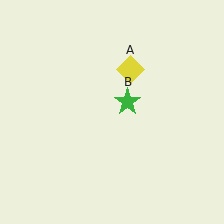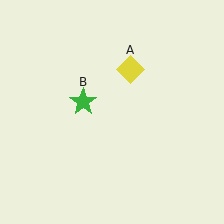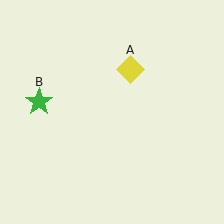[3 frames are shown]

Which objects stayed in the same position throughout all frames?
Yellow diamond (object A) remained stationary.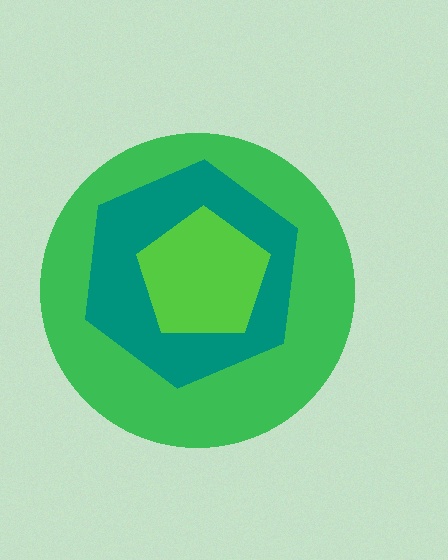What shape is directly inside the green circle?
The teal hexagon.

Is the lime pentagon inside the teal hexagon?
Yes.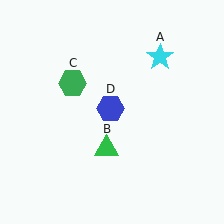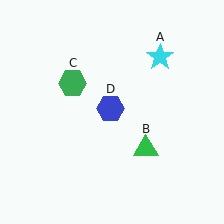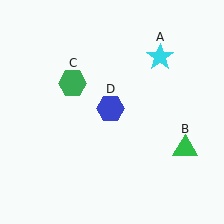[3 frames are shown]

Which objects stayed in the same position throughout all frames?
Cyan star (object A) and green hexagon (object C) and blue hexagon (object D) remained stationary.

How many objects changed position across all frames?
1 object changed position: green triangle (object B).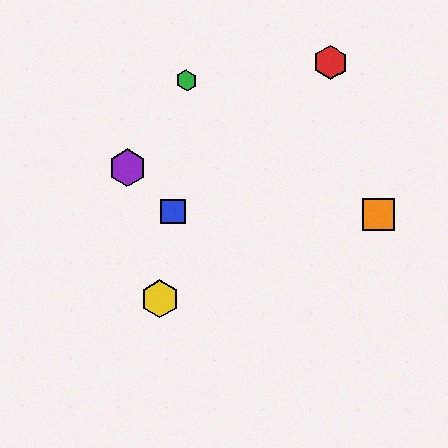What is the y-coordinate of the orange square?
The orange square is at y≈214.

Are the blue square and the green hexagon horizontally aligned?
No, the blue square is at y≈212 and the green hexagon is at y≈81.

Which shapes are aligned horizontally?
The blue square, the orange square are aligned horizontally.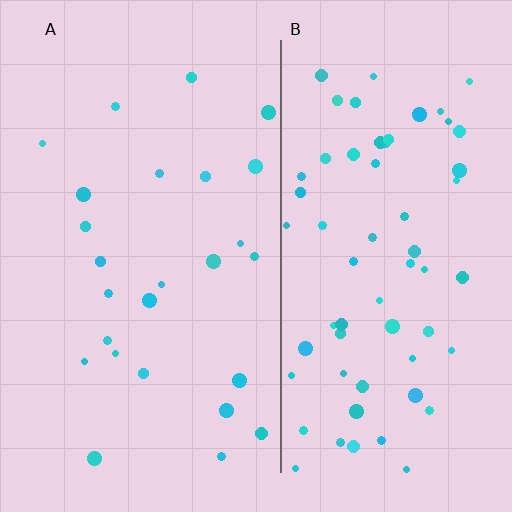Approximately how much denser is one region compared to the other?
Approximately 2.5× — region B over region A.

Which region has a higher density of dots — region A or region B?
B (the right).